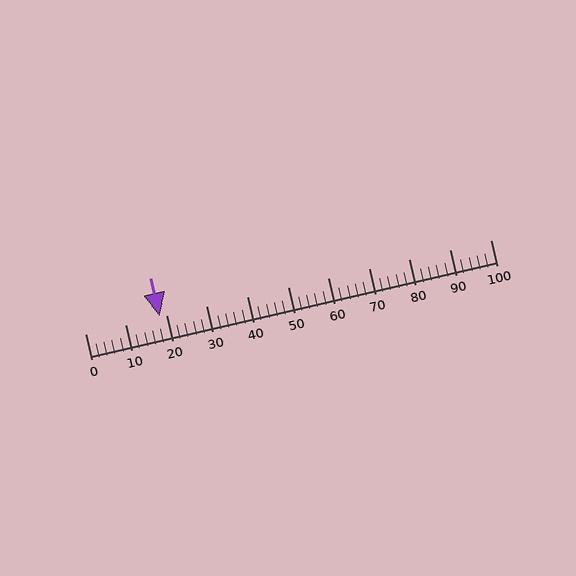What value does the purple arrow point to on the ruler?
The purple arrow points to approximately 18.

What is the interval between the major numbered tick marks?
The major tick marks are spaced 10 units apart.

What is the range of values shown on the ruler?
The ruler shows values from 0 to 100.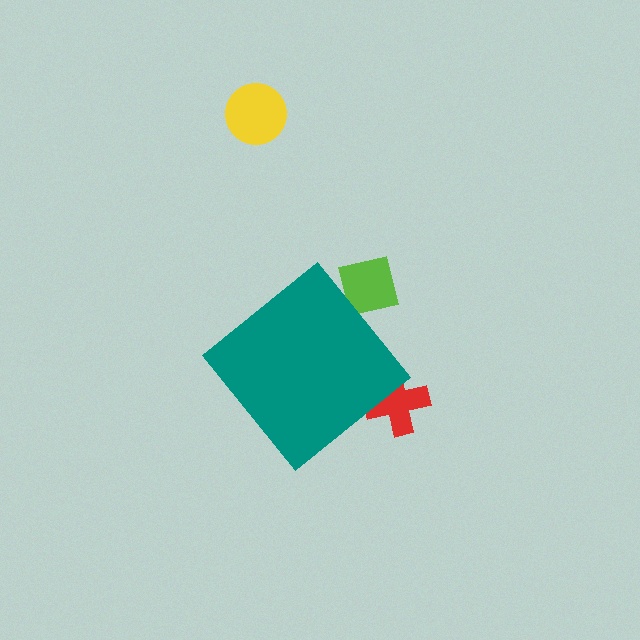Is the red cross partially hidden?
Yes, the red cross is partially hidden behind the teal diamond.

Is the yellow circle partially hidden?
No, the yellow circle is fully visible.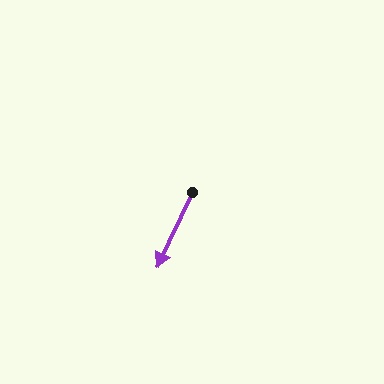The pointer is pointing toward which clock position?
Roughly 7 o'clock.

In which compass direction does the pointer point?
Southwest.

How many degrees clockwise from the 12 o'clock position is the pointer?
Approximately 205 degrees.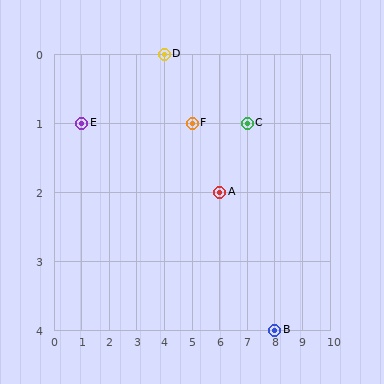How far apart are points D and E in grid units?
Points D and E are 3 columns and 1 row apart (about 3.2 grid units diagonally).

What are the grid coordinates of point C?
Point C is at grid coordinates (7, 1).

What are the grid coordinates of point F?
Point F is at grid coordinates (5, 1).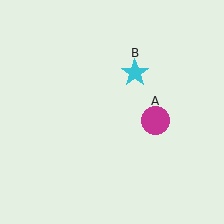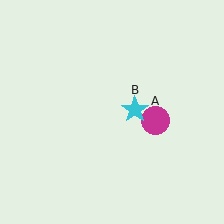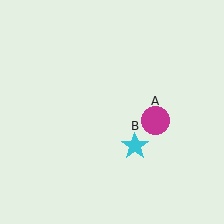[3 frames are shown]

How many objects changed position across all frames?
1 object changed position: cyan star (object B).